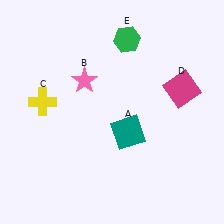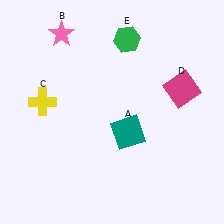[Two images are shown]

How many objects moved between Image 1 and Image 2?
1 object moved between the two images.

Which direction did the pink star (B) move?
The pink star (B) moved up.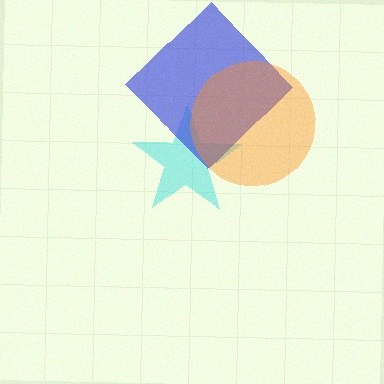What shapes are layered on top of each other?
The layered shapes are: a cyan star, a blue diamond, an orange circle.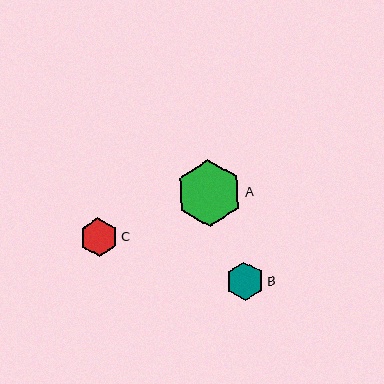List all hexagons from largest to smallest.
From largest to smallest: A, C, B.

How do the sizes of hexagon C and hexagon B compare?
Hexagon C and hexagon B are approximately the same size.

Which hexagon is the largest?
Hexagon A is the largest with a size of approximately 67 pixels.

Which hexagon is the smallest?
Hexagon B is the smallest with a size of approximately 39 pixels.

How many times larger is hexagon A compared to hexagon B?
Hexagon A is approximately 1.7 times the size of hexagon B.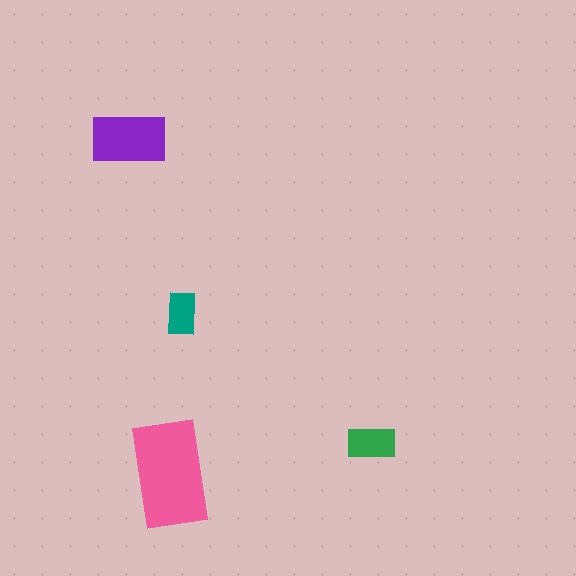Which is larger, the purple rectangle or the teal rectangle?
The purple one.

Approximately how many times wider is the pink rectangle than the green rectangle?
About 2 times wider.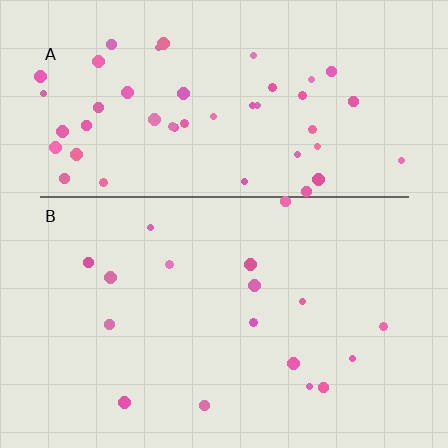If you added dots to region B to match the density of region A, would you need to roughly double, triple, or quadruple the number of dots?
Approximately triple.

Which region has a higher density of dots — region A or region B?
A (the top).